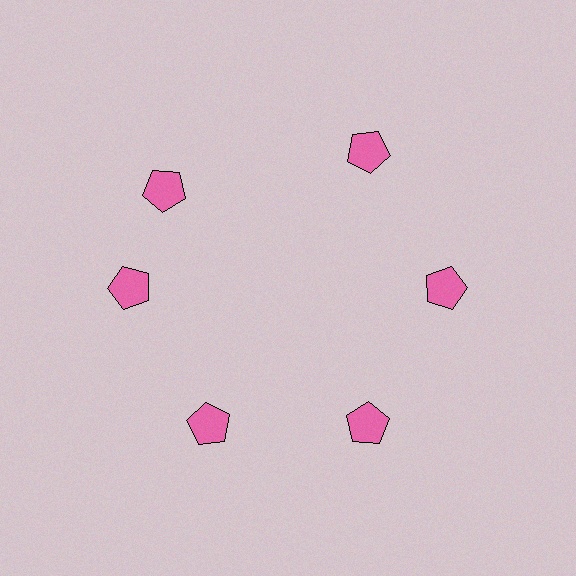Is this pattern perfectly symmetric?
No. The 6 pink pentagons are arranged in a ring, but one element near the 11 o'clock position is rotated out of alignment along the ring, breaking the 6-fold rotational symmetry.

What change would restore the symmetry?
The symmetry would be restored by rotating it back into even spacing with its neighbors so that all 6 pentagons sit at equal angles and equal distance from the center.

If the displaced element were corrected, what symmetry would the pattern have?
It would have 6-fold rotational symmetry — the pattern would map onto itself every 60 degrees.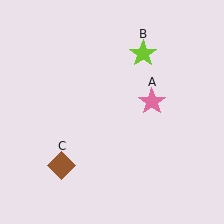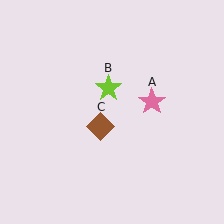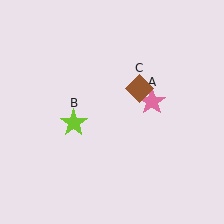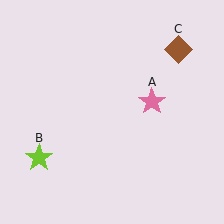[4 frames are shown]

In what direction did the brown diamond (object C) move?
The brown diamond (object C) moved up and to the right.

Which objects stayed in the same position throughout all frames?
Pink star (object A) remained stationary.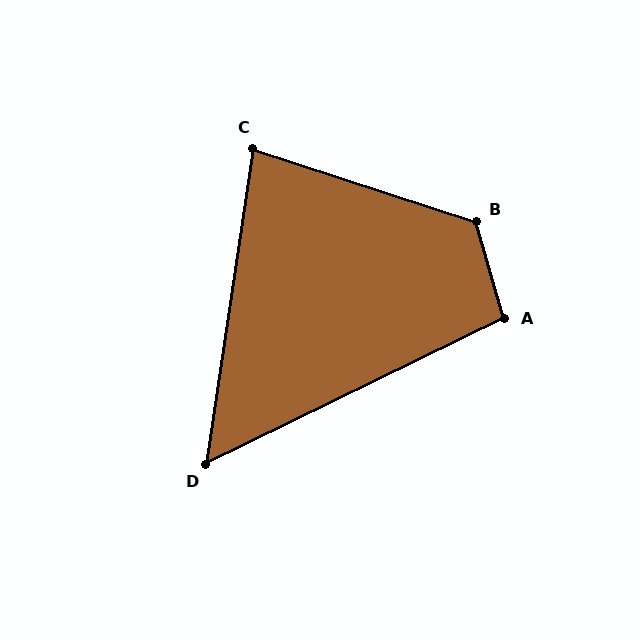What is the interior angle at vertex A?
Approximately 100 degrees (obtuse).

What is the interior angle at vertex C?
Approximately 80 degrees (acute).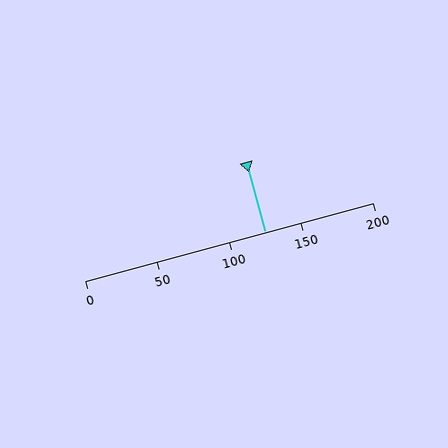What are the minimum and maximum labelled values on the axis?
The axis runs from 0 to 200.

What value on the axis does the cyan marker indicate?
The marker indicates approximately 125.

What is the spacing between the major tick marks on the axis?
The major ticks are spaced 50 apart.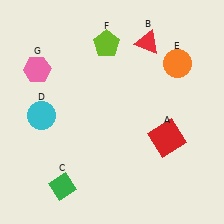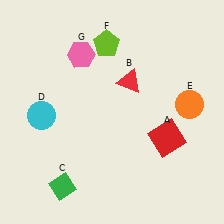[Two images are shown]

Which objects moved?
The objects that moved are: the red triangle (B), the orange circle (E), the pink hexagon (G).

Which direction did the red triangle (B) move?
The red triangle (B) moved down.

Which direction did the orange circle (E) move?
The orange circle (E) moved down.